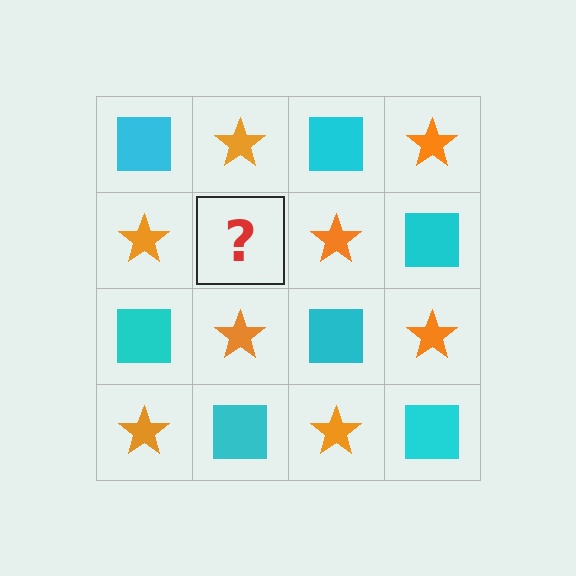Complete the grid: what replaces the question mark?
The question mark should be replaced with a cyan square.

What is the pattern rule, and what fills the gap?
The rule is that it alternates cyan square and orange star in a checkerboard pattern. The gap should be filled with a cyan square.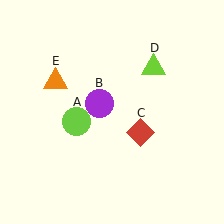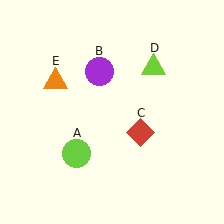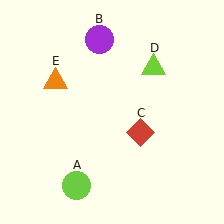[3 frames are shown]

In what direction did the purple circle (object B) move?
The purple circle (object B) moved up.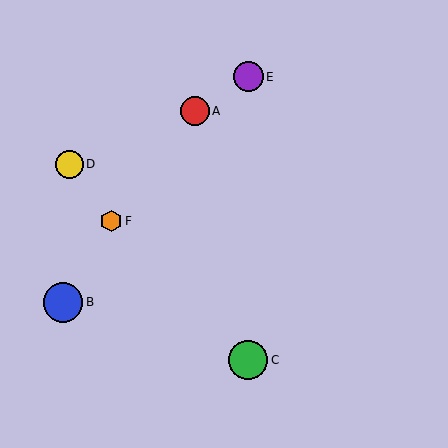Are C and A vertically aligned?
No, C is at x≈248 and A is at x≈195.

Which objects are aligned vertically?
Objects C, E are aligned vertically.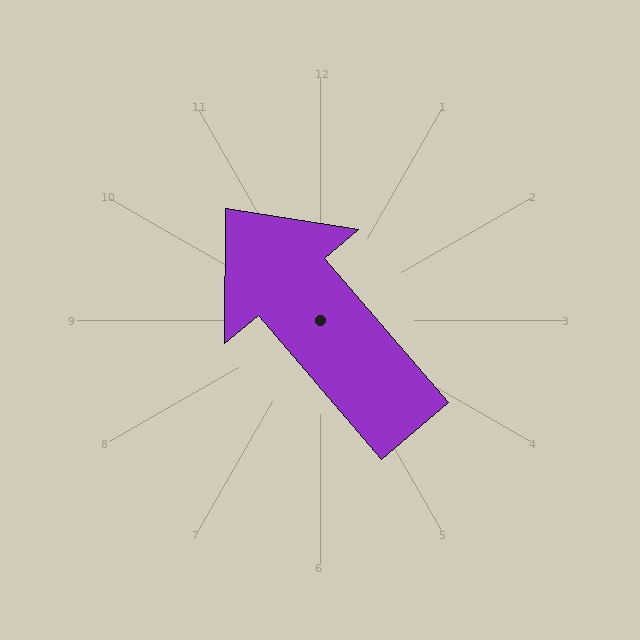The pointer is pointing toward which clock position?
Roughly 11 o'clock.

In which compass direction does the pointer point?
Northwest.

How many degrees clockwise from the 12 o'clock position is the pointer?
Approximately 320 degrees.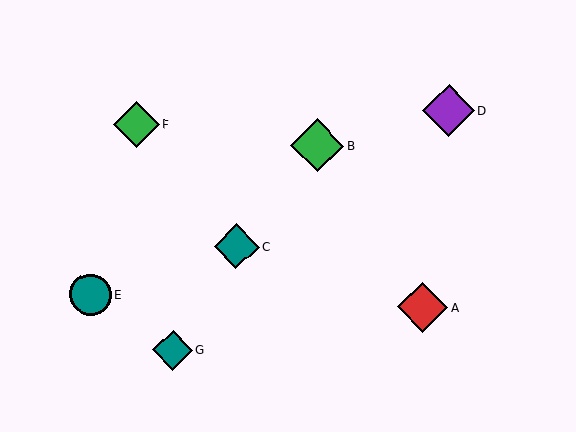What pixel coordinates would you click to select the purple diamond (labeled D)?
Click at (449, 110) to select the purple diamond D.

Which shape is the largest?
The green diamond (labeled B) is the largest.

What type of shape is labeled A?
Shape A is a red diamond.